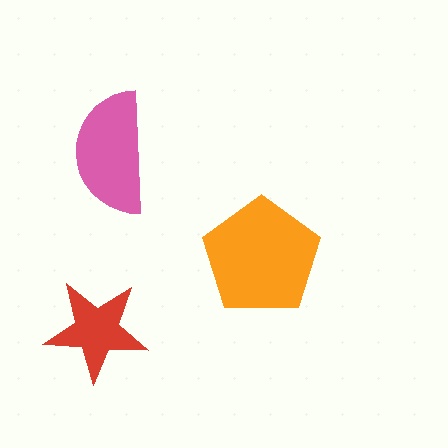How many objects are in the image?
There are 3 objects in the image.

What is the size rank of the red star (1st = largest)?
3rd.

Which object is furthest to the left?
The red star is leftmost.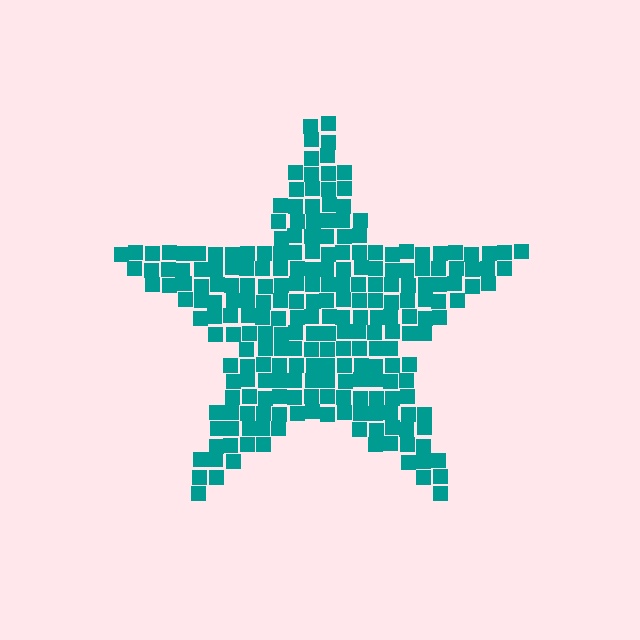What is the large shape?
The large shape is a star.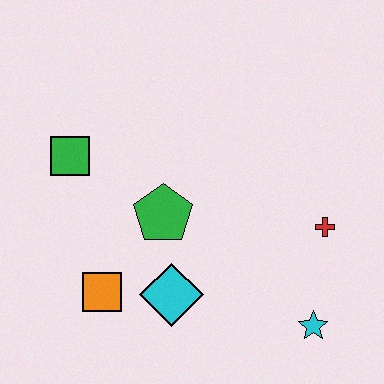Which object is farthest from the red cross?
The green square is farthest from the red cross.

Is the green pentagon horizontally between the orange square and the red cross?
Yes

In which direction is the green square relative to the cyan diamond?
The green square is above the cyan diamond.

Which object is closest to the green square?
The green pentagon is closest to the green square.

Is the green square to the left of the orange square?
Yes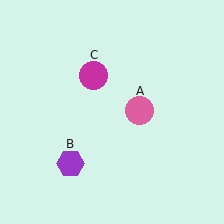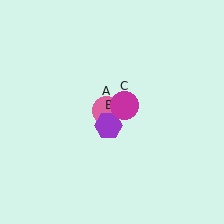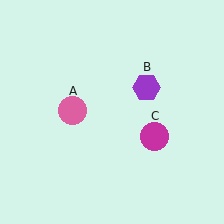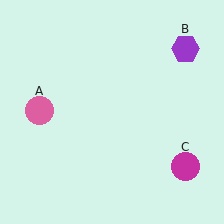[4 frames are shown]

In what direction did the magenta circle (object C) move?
The magenta circle (object C) moved down and to the right.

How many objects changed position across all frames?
3 objects changed position: pink circle (object A), purple hexagon (object B), magenta circle (object C).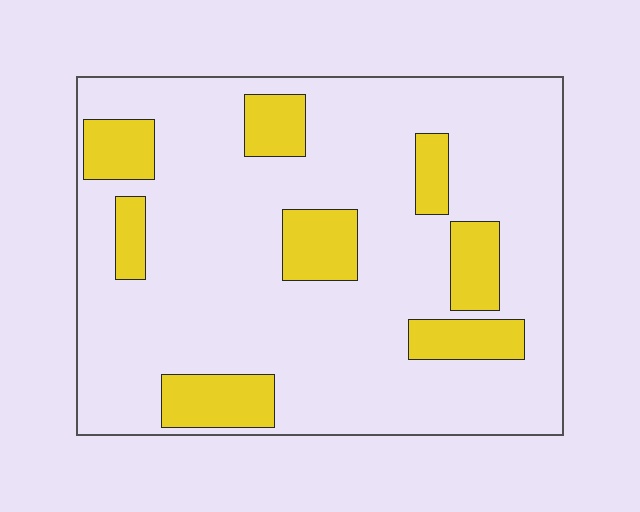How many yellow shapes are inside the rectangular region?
8.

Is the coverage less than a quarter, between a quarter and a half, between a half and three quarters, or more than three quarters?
Less than a quarter.